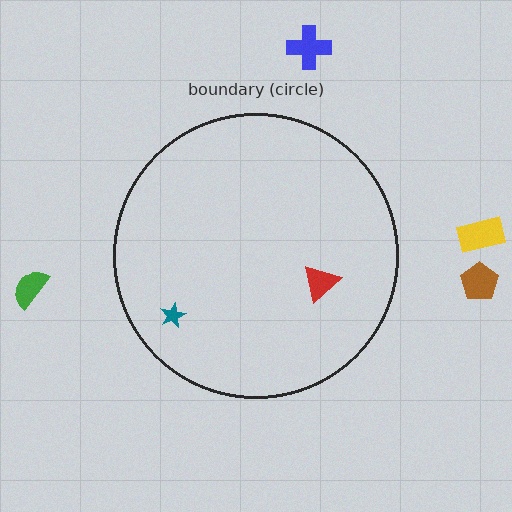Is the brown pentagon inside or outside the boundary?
Outside.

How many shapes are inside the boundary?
2 inside, 4 outside.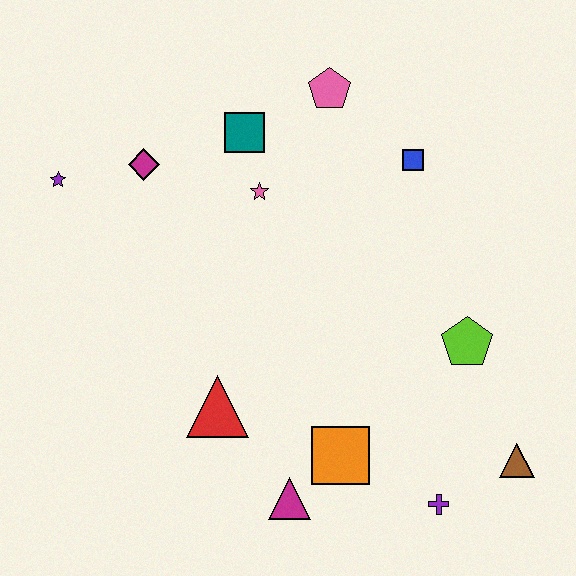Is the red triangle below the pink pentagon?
Yes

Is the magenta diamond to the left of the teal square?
Yes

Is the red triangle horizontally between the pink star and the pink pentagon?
No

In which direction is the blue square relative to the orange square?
The blue square is above the orange square.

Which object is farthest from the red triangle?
The pink pentagon is farthest from the red triangle.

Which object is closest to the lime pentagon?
The brown triangle is closest to the lime pentagon.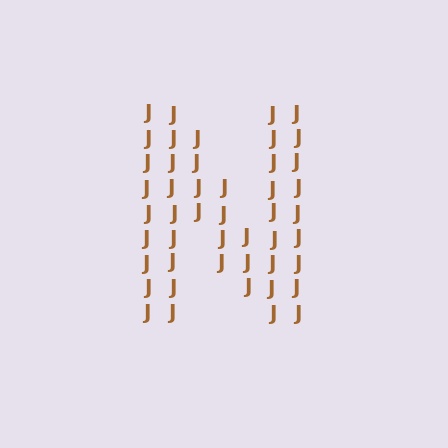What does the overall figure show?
The overall figure shows the letter N.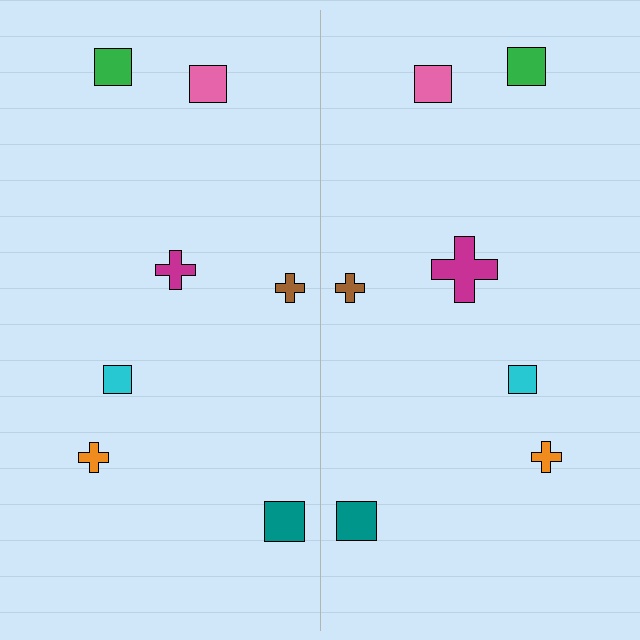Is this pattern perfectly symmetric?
No, the pattern is not perfectly symmetric. The magenta cross on the right side has a different size than its mirror counterpart.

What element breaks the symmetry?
The magenta cross on the right side has a different size than its mirror counterpart.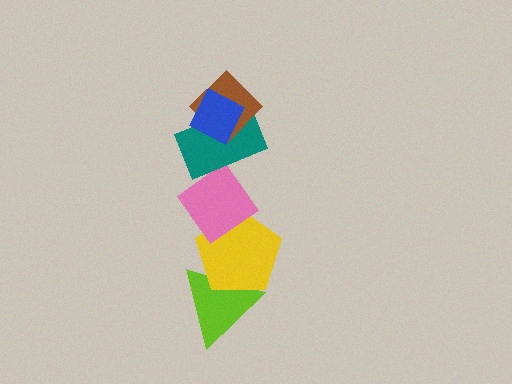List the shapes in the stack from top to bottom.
From top to bottom: the blue diamond, the brown diamond, the teal rectangle, the pink diamond, the yellow pentagon, the lime triangle.